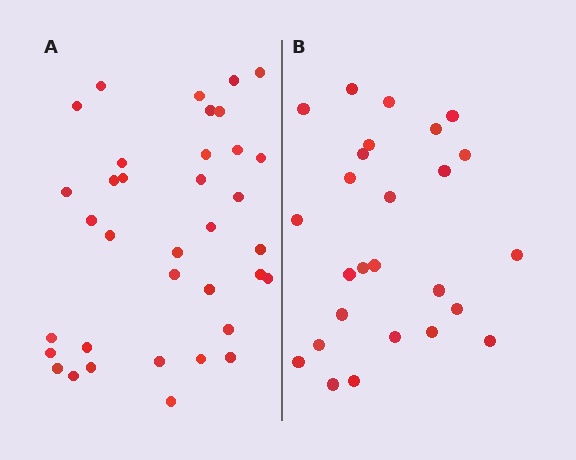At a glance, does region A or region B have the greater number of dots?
Region A (the left region) has more dots.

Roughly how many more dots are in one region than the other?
Region A has roughly 10 or so more dots than region B.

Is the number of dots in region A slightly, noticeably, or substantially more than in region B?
Region A has noticeably more, but not dramatically so. The ratio is roughly 1.4 to 1.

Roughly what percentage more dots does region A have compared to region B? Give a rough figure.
About 40% more.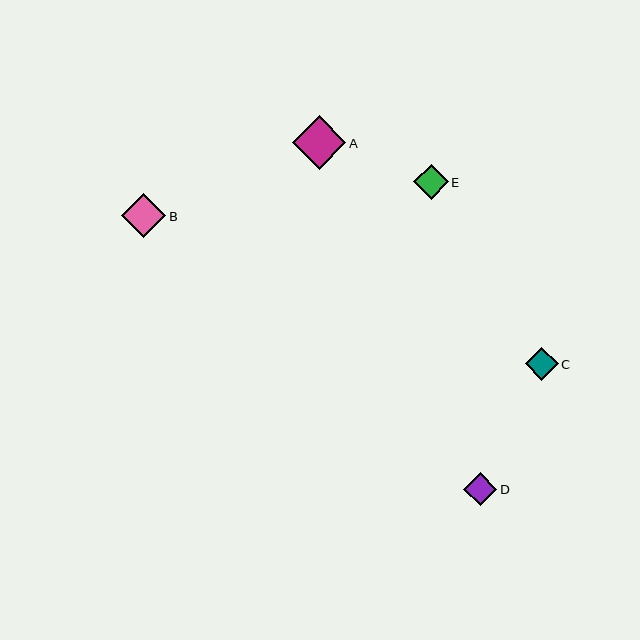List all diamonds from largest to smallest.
From largest to smallest: A, B, E, D, C.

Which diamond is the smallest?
Diamond C is the smallest with a size of approximately 33 pixels.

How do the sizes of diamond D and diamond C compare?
Diamond D and diamond C are approximately the same size.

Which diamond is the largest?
Diamond A is the largest with a size of approximately 54 pixels.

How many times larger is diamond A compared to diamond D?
Diamond A is approximately 1.6 times the size of diamond D.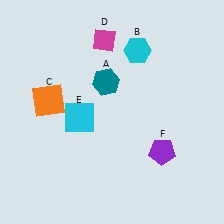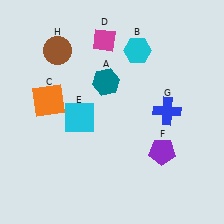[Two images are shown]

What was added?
A blue cross (G), a brown circle (H) were added in Image 2.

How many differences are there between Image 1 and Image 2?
There are 2 differences between the two images.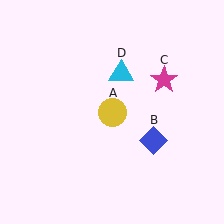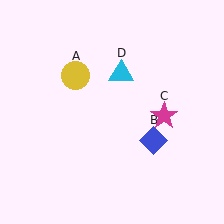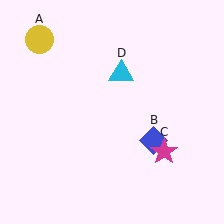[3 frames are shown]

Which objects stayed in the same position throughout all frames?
Blue diamond (object B) and cyan triangle (object D) remained stationary.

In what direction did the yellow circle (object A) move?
The yellow circle (object A) moved up and to the left.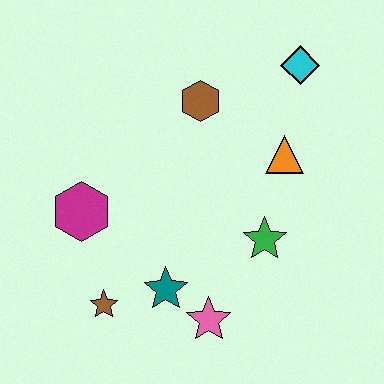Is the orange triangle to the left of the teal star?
No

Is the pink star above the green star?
No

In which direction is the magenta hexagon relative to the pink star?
The magenta hexagon is to the left of the pink star.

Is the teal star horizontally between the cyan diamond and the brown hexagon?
No